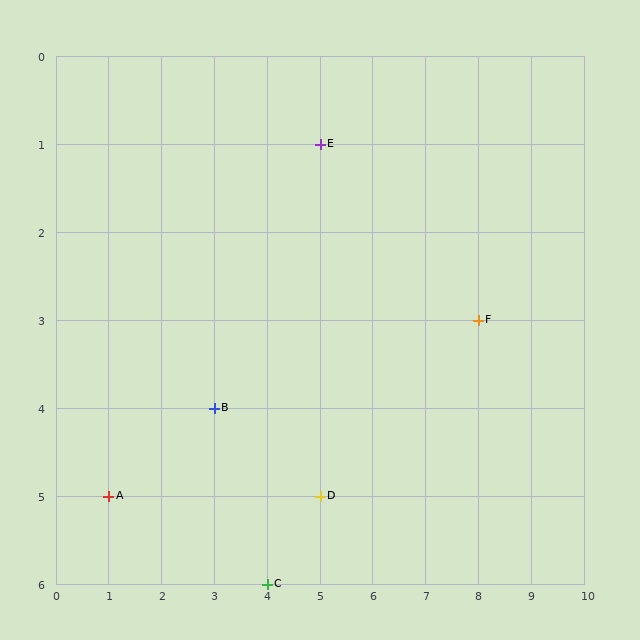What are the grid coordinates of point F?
Point F is at grid coordinates (8, 3).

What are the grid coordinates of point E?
Point E is at grid coordinates (5, 1).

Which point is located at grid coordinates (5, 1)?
Point E is at (5, 1).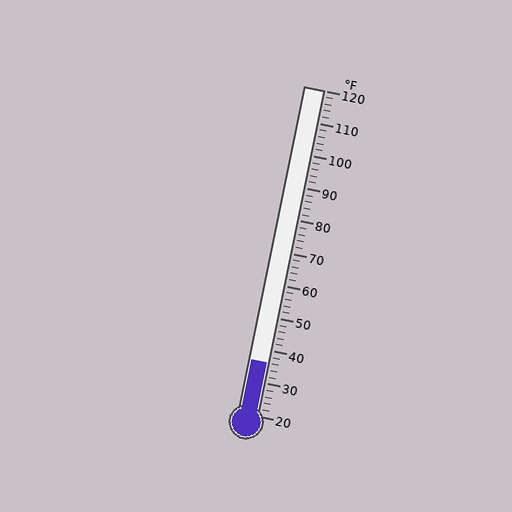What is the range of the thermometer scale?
The thermometer scale ranges from 20°F to 120°F.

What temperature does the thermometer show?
The thermometer shows approximately 36°F.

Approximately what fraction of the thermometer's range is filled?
The thermometer is filled to approximately 15% of its range.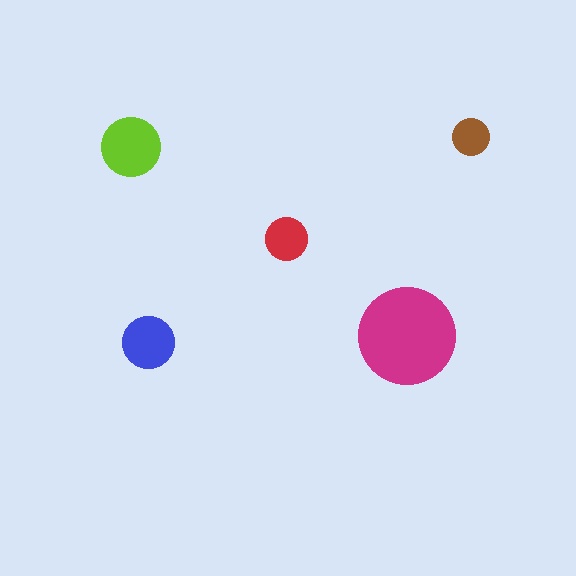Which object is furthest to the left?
The lime circle is leftmost.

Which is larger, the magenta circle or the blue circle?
The magenta one.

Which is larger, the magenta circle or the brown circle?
The magenta one.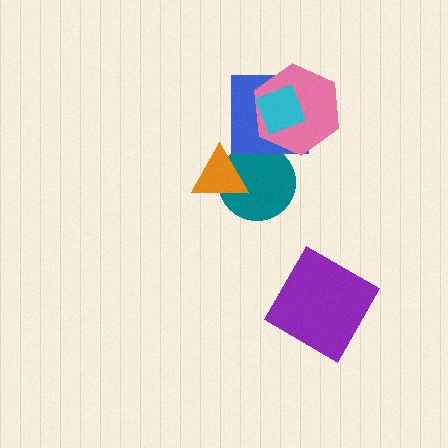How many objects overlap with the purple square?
0 objects overlap with the purple square.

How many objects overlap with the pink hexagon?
2 objects overlap with the pink hexagon.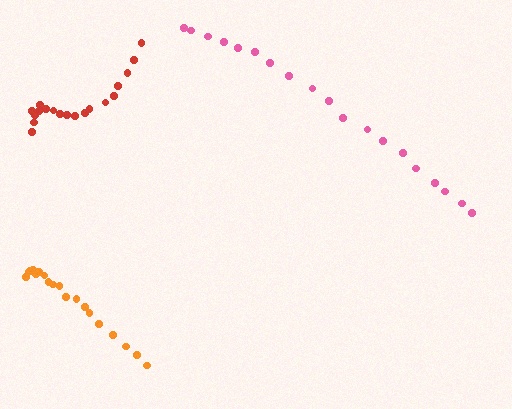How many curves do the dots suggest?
There are 3 distinct paths.